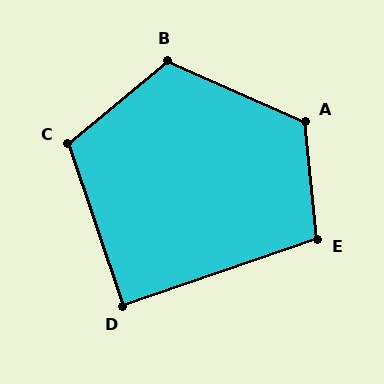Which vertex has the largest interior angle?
A, at approximately 119 degrees.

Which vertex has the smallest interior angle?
D, at approximately 90 degrees.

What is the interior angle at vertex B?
Approximately 117 degrees (obtuse).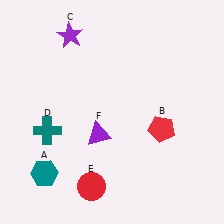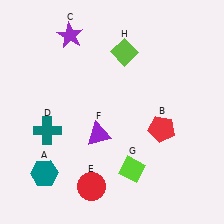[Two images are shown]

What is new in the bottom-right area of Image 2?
A lime diamond (G) was added in the bottom-right area of Image 2.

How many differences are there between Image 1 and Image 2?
There are 2 differences between the two images.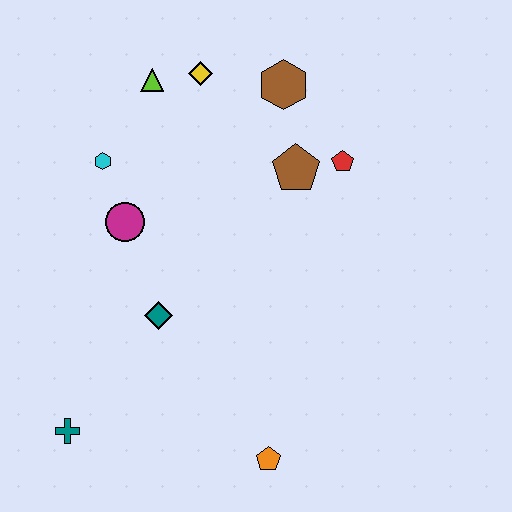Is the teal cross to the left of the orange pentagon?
Yes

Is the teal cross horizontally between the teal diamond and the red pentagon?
No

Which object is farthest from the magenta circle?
The orange pentagon is farthest from the magenta circle.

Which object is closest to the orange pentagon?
The teal diamond is closest to the orange pentagon.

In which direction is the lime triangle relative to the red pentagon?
The lime triangle is to the left of the red pentagon.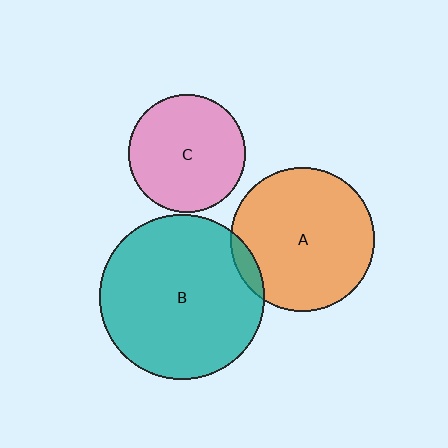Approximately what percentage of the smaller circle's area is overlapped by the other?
Approximately 5%.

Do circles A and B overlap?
Yes.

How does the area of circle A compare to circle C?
Approximately 1.5 times.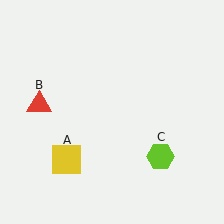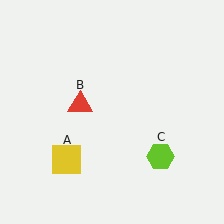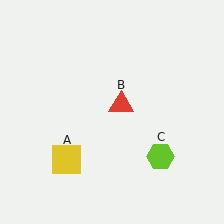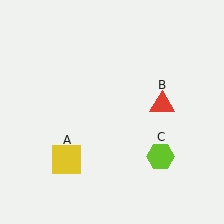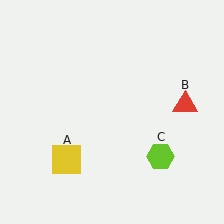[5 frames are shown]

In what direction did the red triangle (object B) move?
The red triangle (object B) moved right.